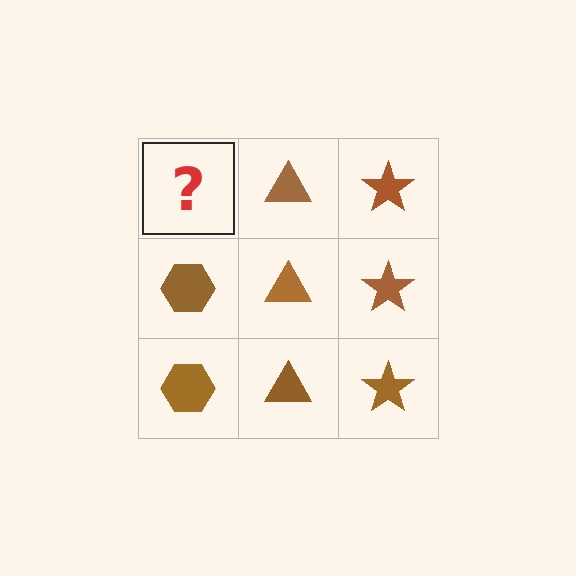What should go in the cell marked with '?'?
The missing cell should contain a brown hexagon.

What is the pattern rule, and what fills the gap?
The rule is that each column has a consistent shape. The gap should be filled with a brown hexagon.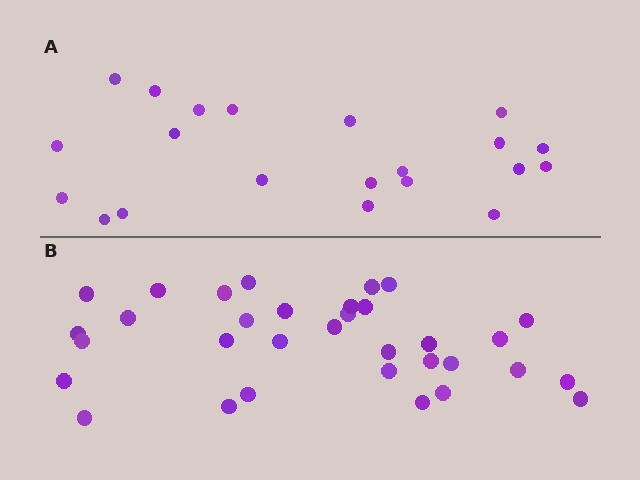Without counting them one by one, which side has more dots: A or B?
Region B (the bottom region) has more dots.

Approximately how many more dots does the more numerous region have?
Region B has roughly 12 or so more dots than region A.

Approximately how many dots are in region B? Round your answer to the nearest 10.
About 30 dots. (The exact count is 33, which rounds to 30.)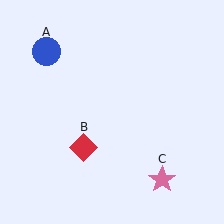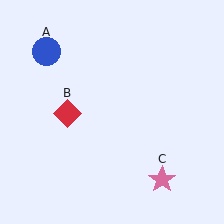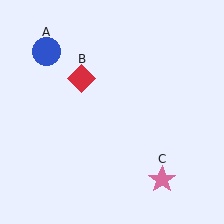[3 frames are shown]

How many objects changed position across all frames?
1 object changed position: red diamond (object B).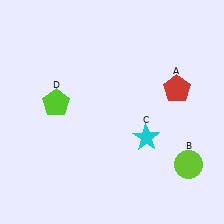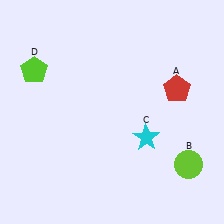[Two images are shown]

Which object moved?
The lime pentagon (D) moved up.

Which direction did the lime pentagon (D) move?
The lime pentagon (D) moved up.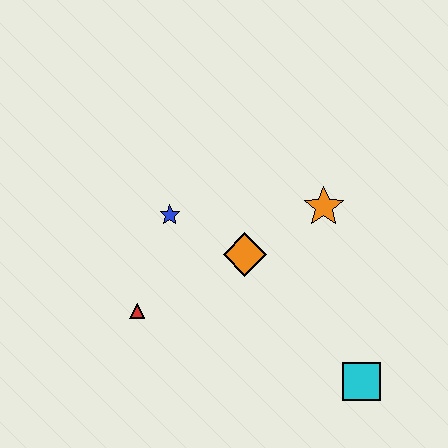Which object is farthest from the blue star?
The cyan square is farthest from the blue star.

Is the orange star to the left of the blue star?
No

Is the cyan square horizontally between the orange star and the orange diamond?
No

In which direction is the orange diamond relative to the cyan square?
The orange diamond is above the cyan square.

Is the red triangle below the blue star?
Yes